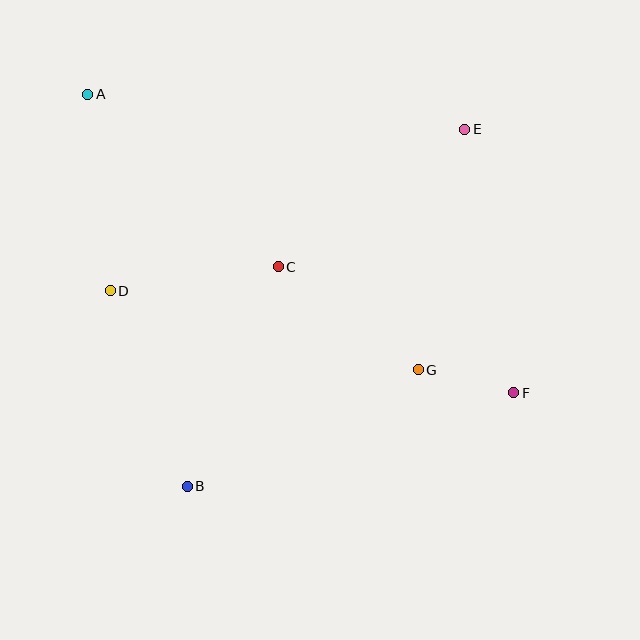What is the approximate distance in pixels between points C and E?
The distance between C and E is approximately 232 pixels.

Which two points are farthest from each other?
Points A and F are farthest from each other.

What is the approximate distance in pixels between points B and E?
The distance between B and E is approximately 452 pixels.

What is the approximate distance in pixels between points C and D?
The distance between C and D is approximately 170 pixels.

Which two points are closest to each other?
Points F and G are closest to each other.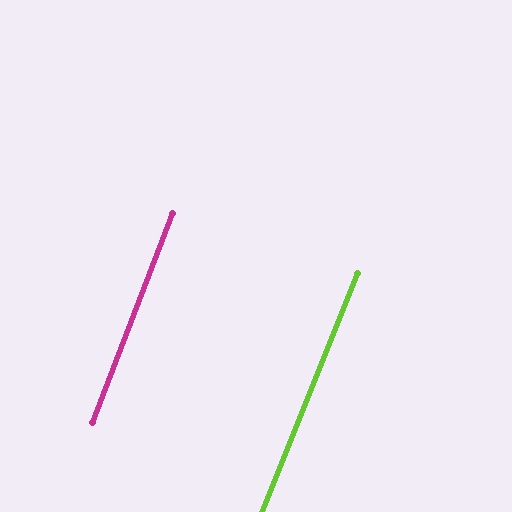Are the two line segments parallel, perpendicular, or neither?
Parallel — their directions differ by only 0.6°.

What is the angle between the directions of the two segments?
Approximately 1 degree.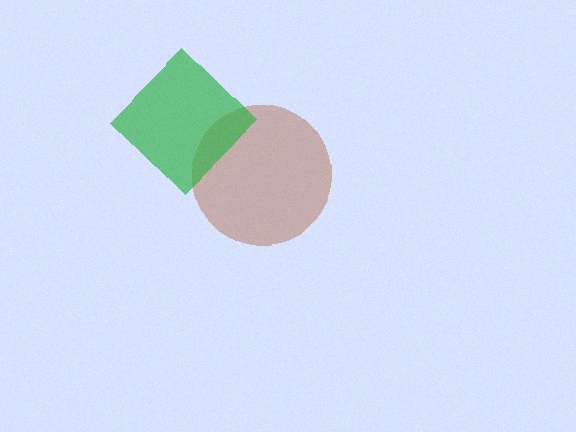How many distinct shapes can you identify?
There are 2 distinct shapes: a brown circle, a green diamond.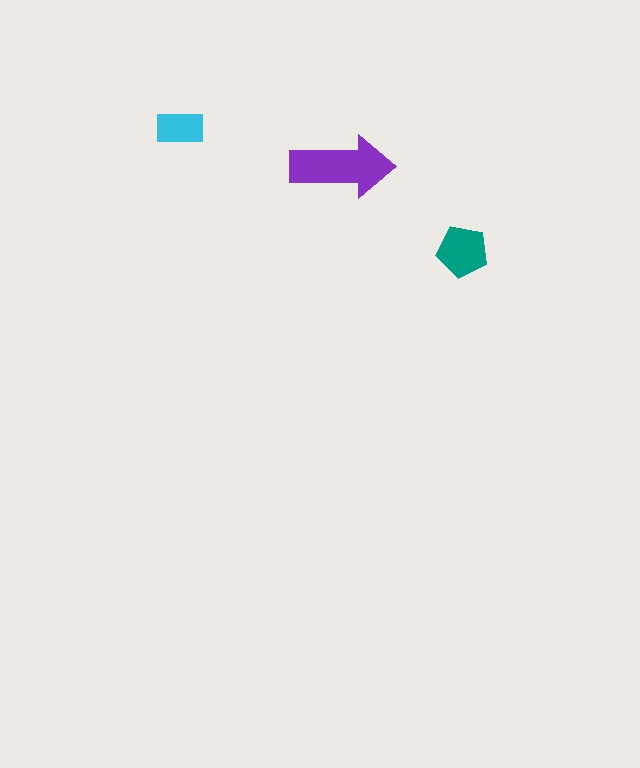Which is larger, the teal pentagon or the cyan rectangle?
The teal pentagon.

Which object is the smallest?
The cyan rectangle.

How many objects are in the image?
There are 3 objects in the image.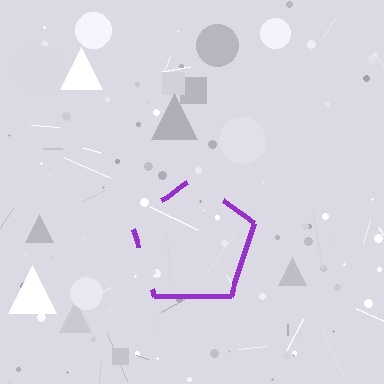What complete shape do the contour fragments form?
The contour fragments form a pentagon.